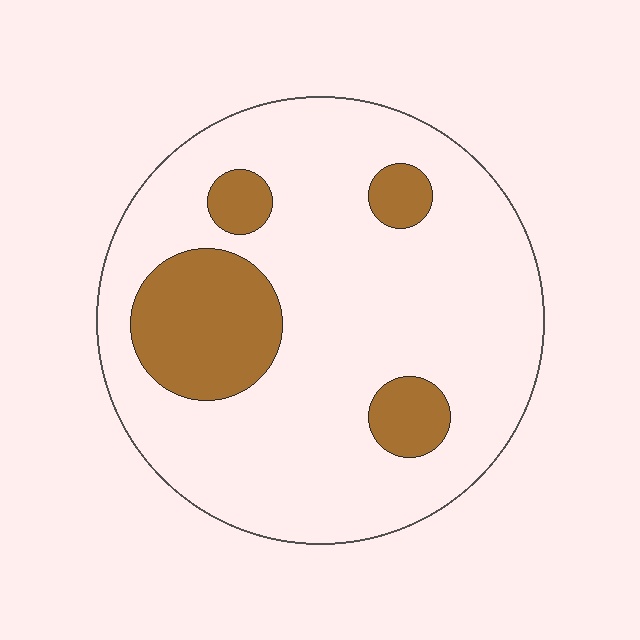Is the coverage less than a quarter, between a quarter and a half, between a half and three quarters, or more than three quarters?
Less than a quarter.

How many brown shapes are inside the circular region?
4.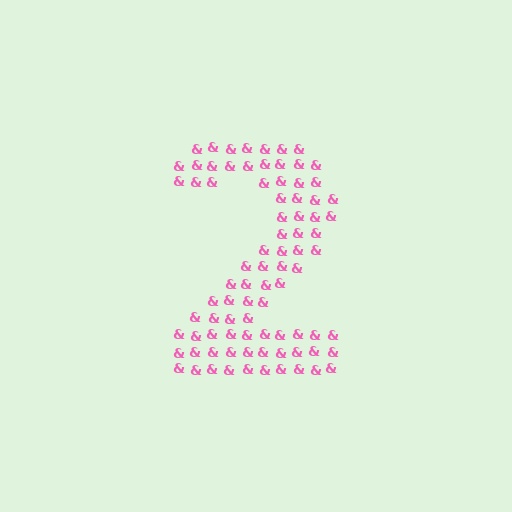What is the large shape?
The large shape is the digit 2.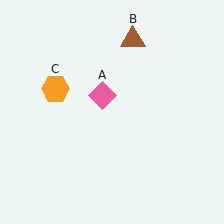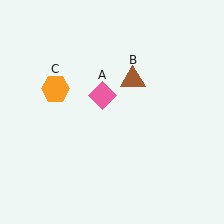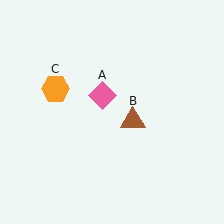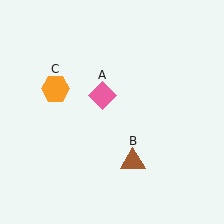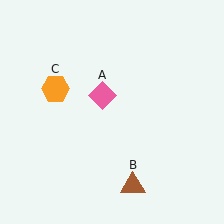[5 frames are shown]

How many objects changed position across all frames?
1 object changed position: brown triangle (object B).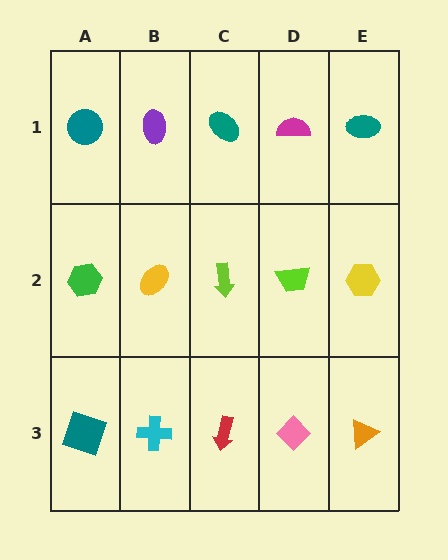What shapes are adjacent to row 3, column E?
A yellow hexagon (row 2, column E), a pink diamond (row 3, column D).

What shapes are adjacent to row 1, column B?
A yellow ellipse (row 2, column B), a teal circle (row 1, column A), a teal ellipse (row 1, column C).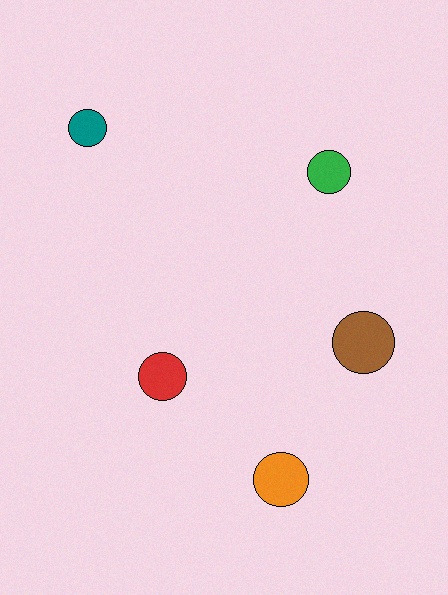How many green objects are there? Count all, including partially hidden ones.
There is 1 green object.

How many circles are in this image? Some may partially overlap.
There are 5 circles.